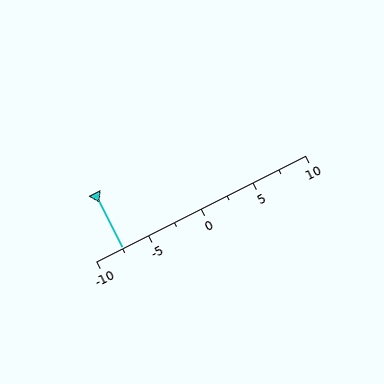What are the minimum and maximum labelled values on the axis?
The axis runs from -10 to 10.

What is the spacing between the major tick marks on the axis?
The major ticks are spaced 5 apart.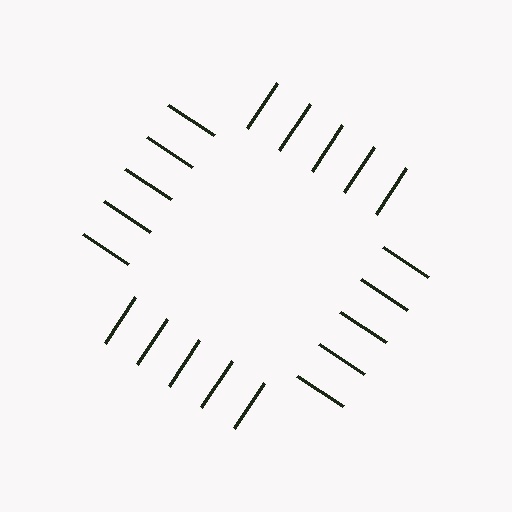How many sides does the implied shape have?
4 sides — the line-ends trace a square.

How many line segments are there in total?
20 — 5 along each of the 4 edges.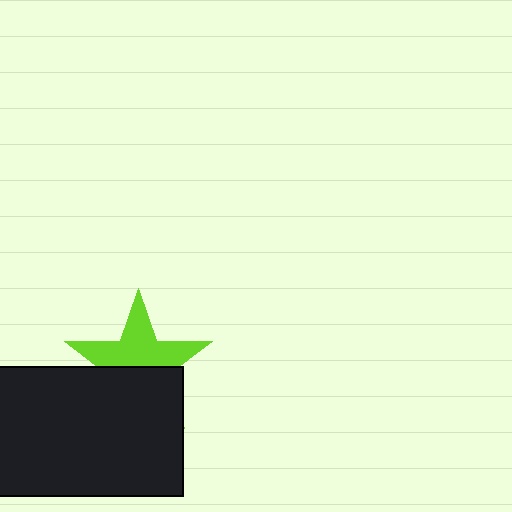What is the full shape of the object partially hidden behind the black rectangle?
The partially hidden object is a lime star.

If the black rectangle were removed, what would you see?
You would see the complete lime star.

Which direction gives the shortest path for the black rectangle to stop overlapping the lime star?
Moving down gives the shortest separation.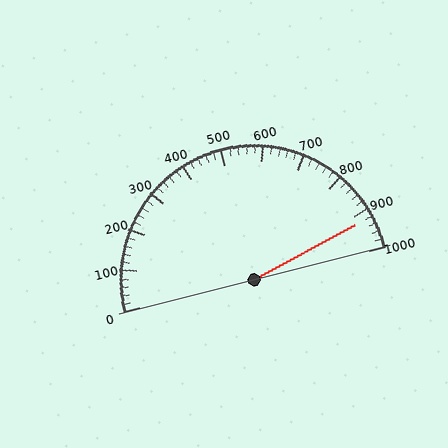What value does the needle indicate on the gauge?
The needle indicates approximately 920.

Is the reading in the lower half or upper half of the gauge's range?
The reading is in the upper half of the range (0 to 1000).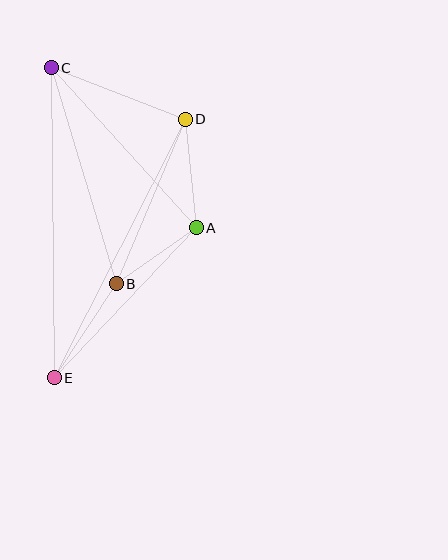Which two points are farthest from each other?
Points C and E are farthest from each other.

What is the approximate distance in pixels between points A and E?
The distance between A and E is approximately 206 pixels.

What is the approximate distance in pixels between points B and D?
The distance between B and D is approximately 178 pixels.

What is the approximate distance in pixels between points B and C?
The distance between B and C is approximately 226 pixels.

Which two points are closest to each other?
Points A and B are closest to each other.